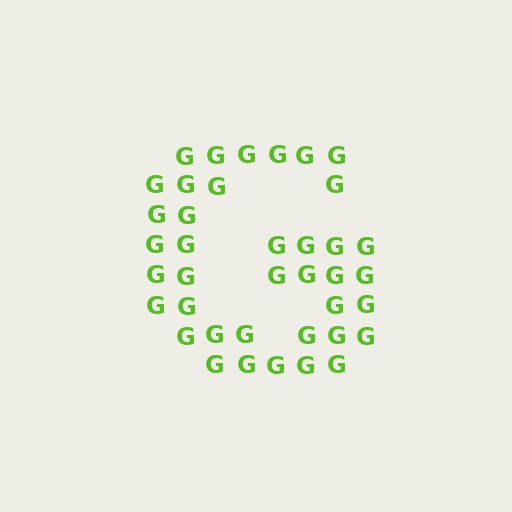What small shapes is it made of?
It is made of small letter G's.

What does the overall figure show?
The overall figure shows the letter G.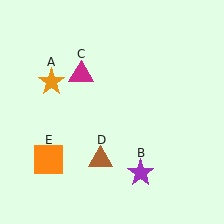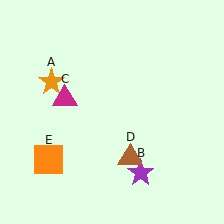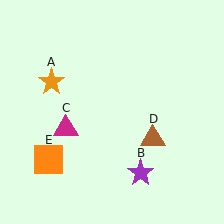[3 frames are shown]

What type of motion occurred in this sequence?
The magenta triangle (object C), brown triangle (object D) rotated counterclockwise around the center of the scene.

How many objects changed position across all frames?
2 objects changed position: magenta triangle (object C), brown triangle (object D).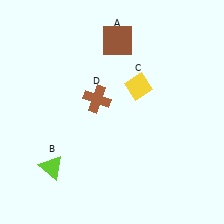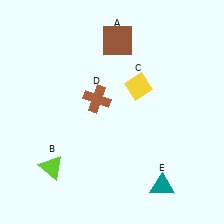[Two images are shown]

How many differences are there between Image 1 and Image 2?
There is 1 difference between the two images.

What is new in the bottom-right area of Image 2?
A teal triangle (E) was added in the bottom-right area of Image 2.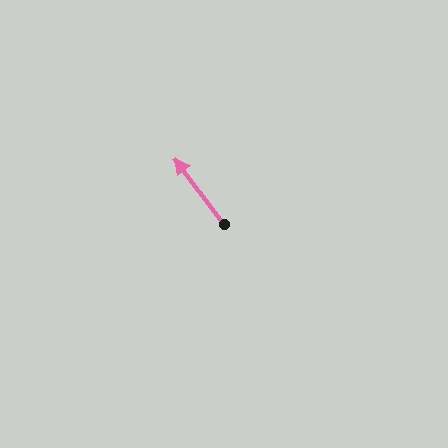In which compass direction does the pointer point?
Northwest.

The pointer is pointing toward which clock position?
Roughly 11 o'clock.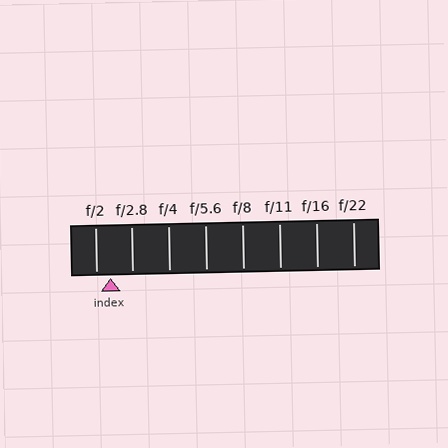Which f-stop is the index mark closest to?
The index mark is closest to f/2.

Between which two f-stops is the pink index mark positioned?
The index mark is between f/2 and f/2.8.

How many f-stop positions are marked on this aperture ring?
There are 8 f-stop positions marked.